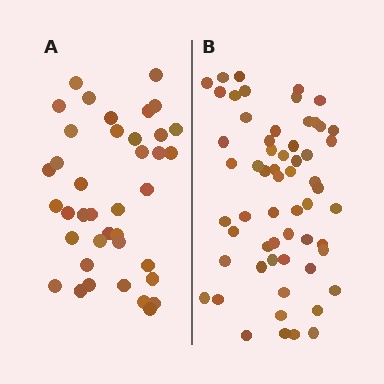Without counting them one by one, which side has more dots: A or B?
Region B (the right region) has more dots.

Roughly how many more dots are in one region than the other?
Region B has approximately 20 more dots than region A.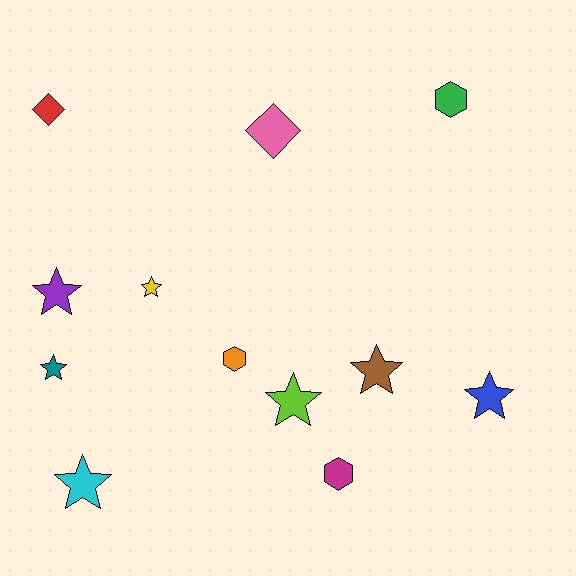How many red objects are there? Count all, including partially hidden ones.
There is 1 red object.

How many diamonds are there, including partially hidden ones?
There are 2 diamonds.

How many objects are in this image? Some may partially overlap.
There are 12 objects.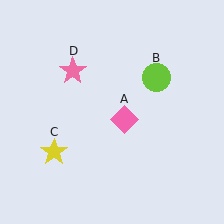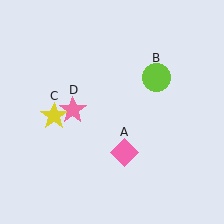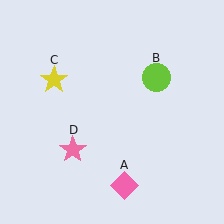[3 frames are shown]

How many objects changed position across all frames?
3 objects changed position: pink diamond (object A), yellow star (object C), pink star (object D).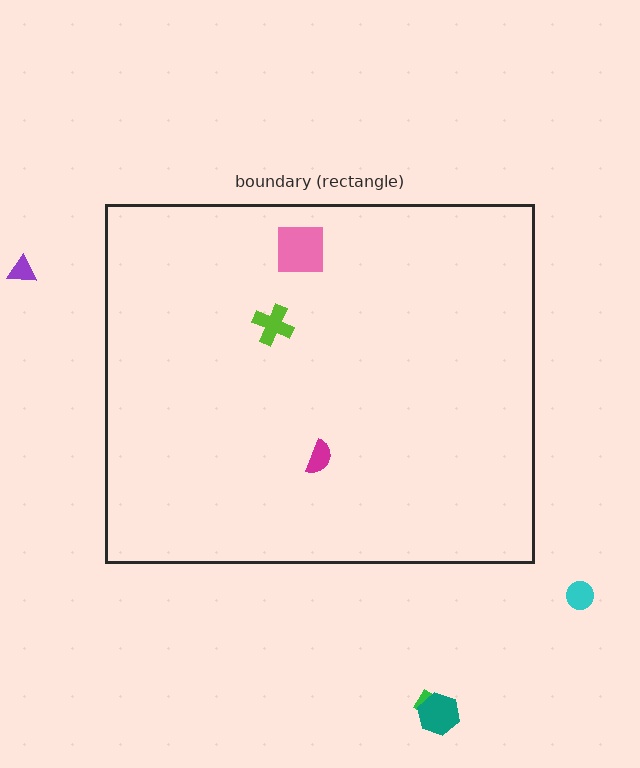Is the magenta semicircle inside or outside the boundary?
Inside.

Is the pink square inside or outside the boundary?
Inside.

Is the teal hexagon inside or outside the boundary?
Outside.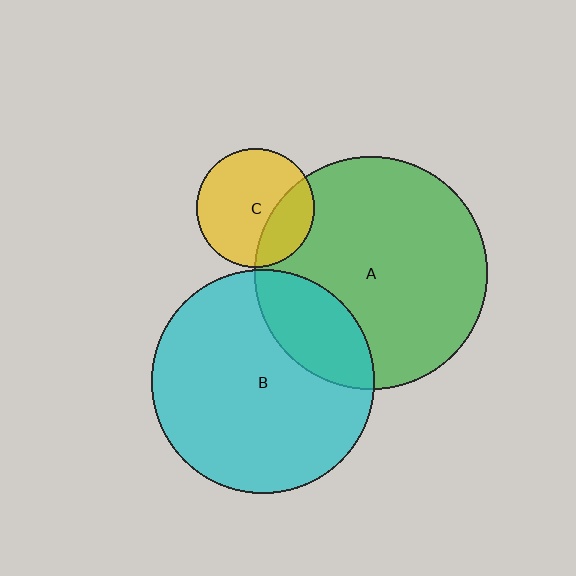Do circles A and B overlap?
Yes.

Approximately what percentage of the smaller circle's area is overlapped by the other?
Approximately 20%.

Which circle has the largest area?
Circle A (green).